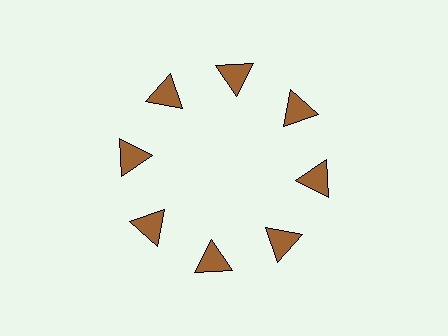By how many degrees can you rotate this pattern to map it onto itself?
The pattern maps onto itself every 45 degrees of rotation.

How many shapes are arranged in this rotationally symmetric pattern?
There are 8 shapes, arranged in 8 groups of 1.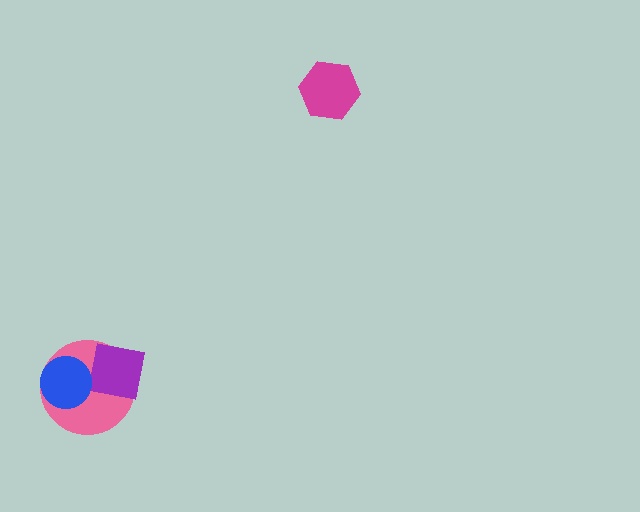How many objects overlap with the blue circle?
2 objects overlap with the blue circle.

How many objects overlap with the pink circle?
2 objects overlap with the pink circle.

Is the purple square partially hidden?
Yes, it is partially covered by another shape.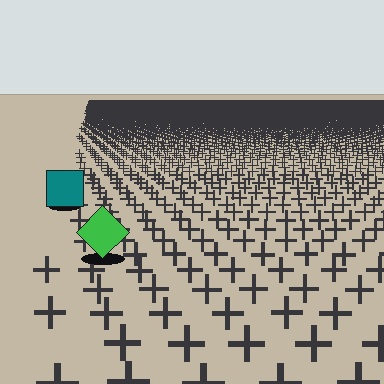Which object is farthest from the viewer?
The teal square is farthest from the viewer. It appears smaller and the ground texture around it is denser.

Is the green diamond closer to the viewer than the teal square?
Yes. The green diamond is closer — you can tell from the texture gradient: the ground texture is coarser near it.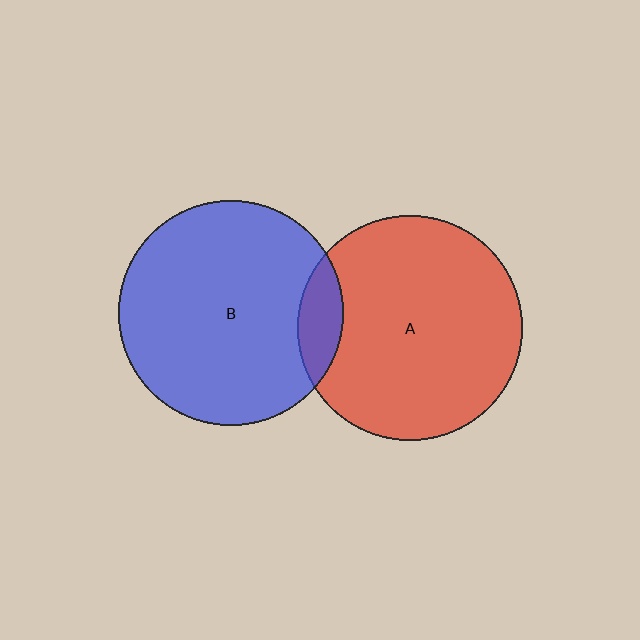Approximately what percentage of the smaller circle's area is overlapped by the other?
Approximately 10%.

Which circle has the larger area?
Circle A (red).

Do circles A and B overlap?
Yes.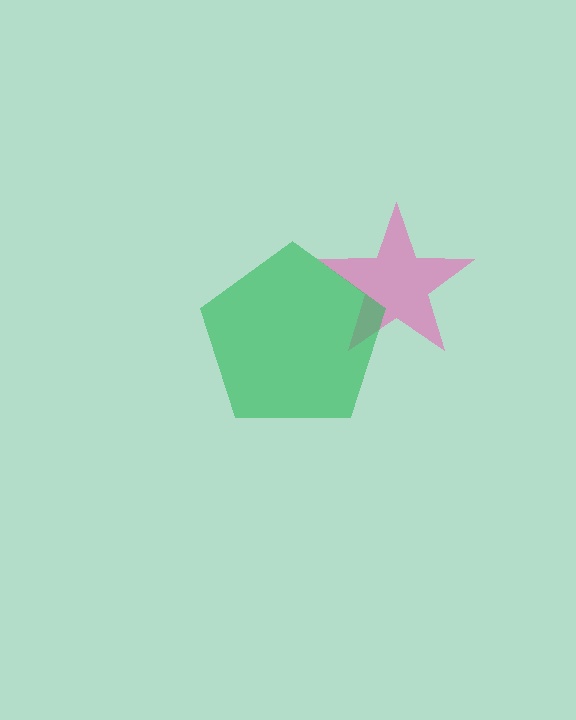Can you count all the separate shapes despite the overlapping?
Yes, there are 2 separate shapes.